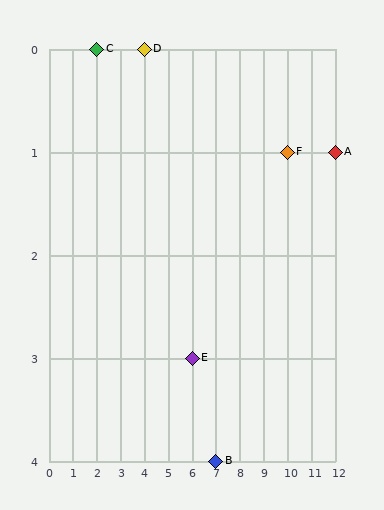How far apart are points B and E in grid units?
Points B and E are 1 column and 1 row apart (about 1.4 grid units diagonally).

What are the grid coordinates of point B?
Point B is at grid coordinates (7, 4).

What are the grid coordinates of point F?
Point F is at grid coordinates (10, 1).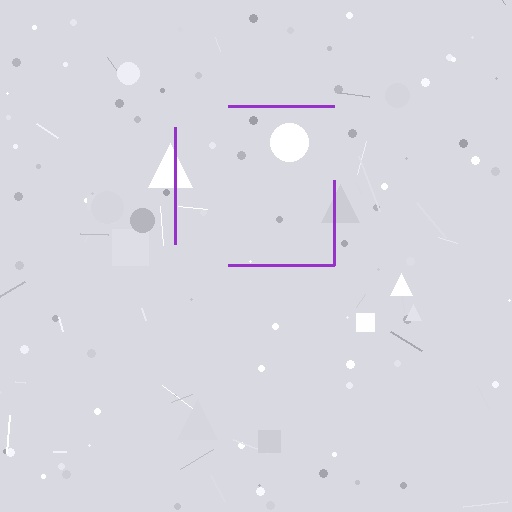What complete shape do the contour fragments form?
The contour fragments form a square.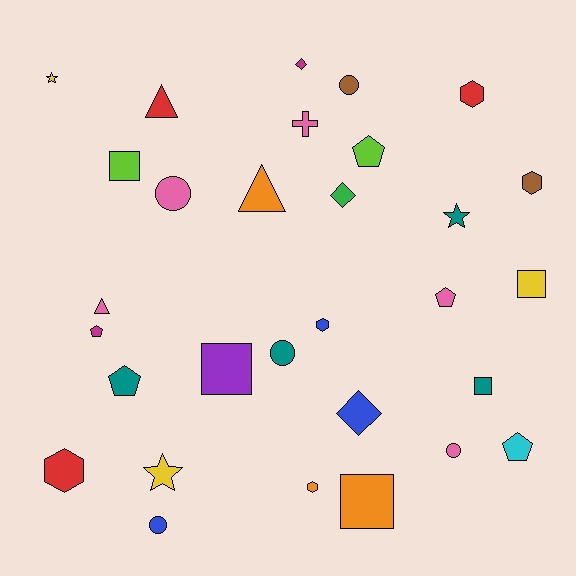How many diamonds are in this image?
There are 3 diamonds.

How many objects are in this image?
There are 30 objects.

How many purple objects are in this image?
There is 1 purple object.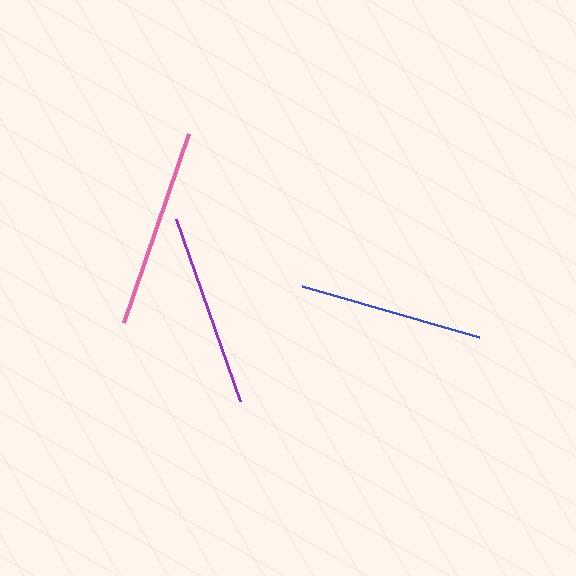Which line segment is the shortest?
The blue line is the shortest at approximately 185 pixels.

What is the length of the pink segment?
The pink segment is approximately 200 pixels long.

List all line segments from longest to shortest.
From longest to shortest: pink, purple, blue.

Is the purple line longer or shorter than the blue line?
The purple line is longer than the blue line.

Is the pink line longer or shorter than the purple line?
The pink line is longer than the purple line.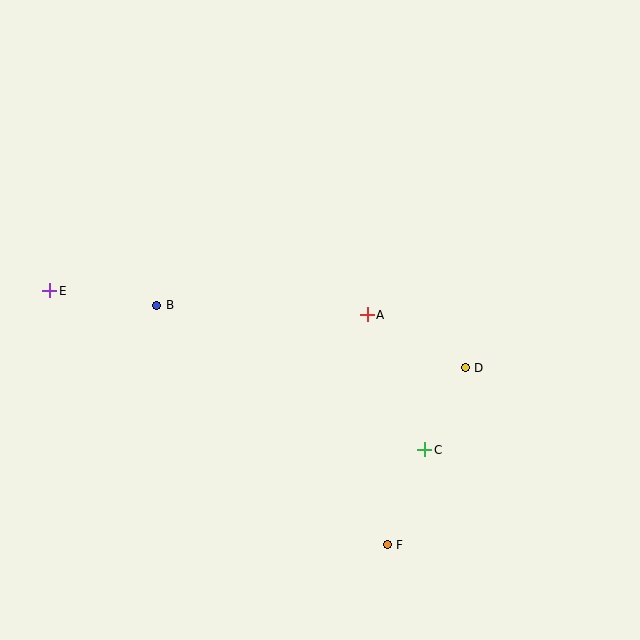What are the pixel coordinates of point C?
Point C is at (425, 450).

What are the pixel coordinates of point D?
Point D is at (465, 368).